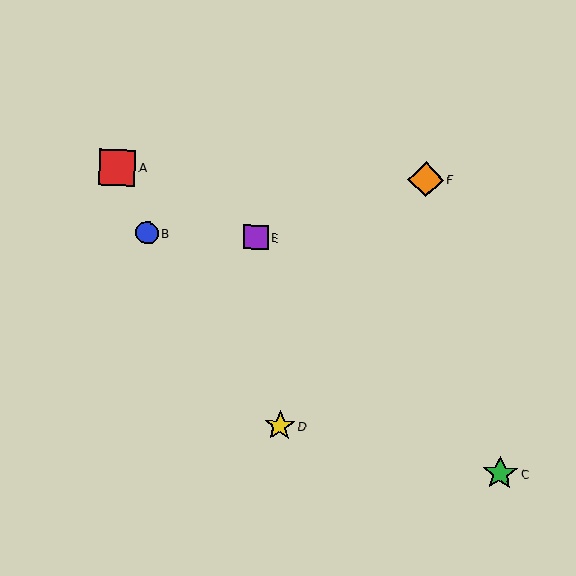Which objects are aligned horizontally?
Objects B, E are aligned horizontally.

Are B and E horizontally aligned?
Yes, both are at y≈233.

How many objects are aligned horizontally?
2 objects (B, E) are aligned horizontally.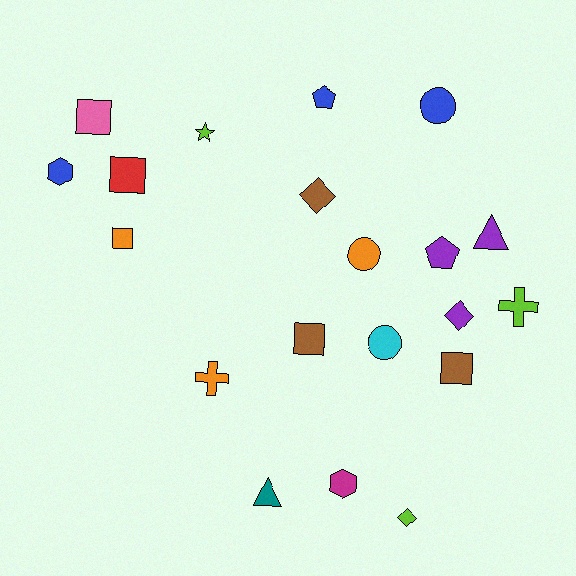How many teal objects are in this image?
There is 1 teal object.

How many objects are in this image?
There are 20 objects.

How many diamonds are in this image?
There are 3 diamonds.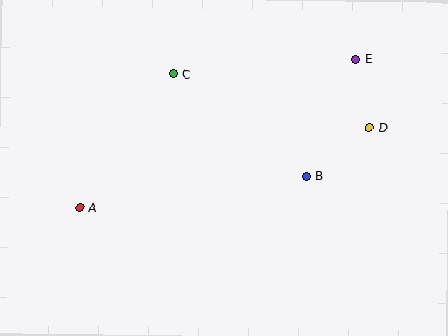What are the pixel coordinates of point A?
Point A is at (80, 208).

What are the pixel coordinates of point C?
Point C is at (173, 74).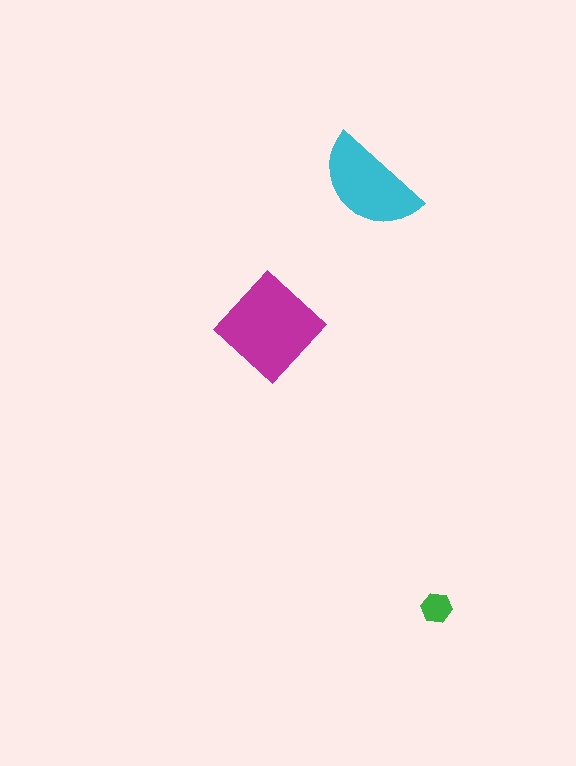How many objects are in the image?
There are 3 objects in the image.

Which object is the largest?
The magenta diamond.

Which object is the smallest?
The green hexagon.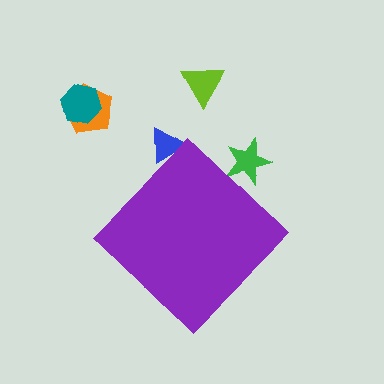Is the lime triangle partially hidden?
No, the lime triangle is fully visible.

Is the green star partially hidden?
Yes, the green star is partially hidden behind the purple diamond.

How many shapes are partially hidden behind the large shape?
2 shapes are partially hidden.